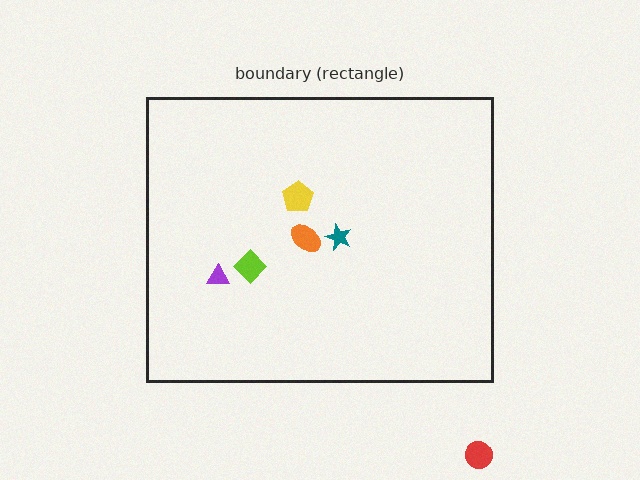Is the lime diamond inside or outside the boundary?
Inside.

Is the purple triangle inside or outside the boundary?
Inside.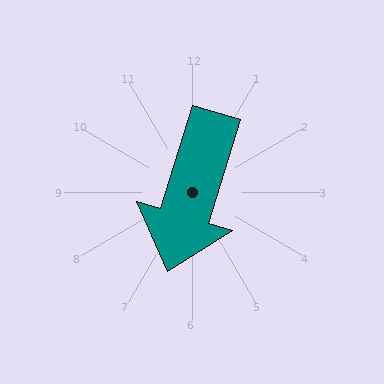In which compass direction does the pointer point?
South.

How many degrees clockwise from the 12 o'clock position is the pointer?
Approximately 197 degrees.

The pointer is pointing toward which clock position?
Roughly 7 o'clock.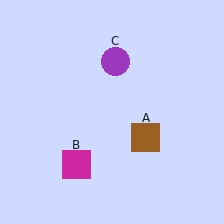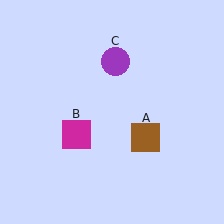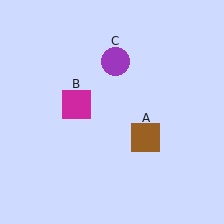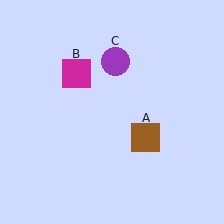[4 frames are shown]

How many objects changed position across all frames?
1 object changed position: magenta square (object B).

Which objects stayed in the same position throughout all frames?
Brown square (object A) and purple circle (object C) remained stationary.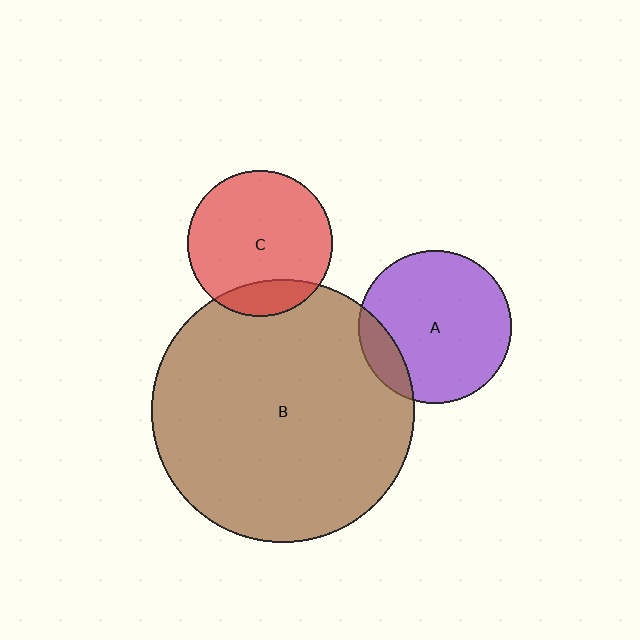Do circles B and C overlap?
Yes.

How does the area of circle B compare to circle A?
Approximately 2.9 times.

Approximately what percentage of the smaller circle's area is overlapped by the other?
Approximately 15%.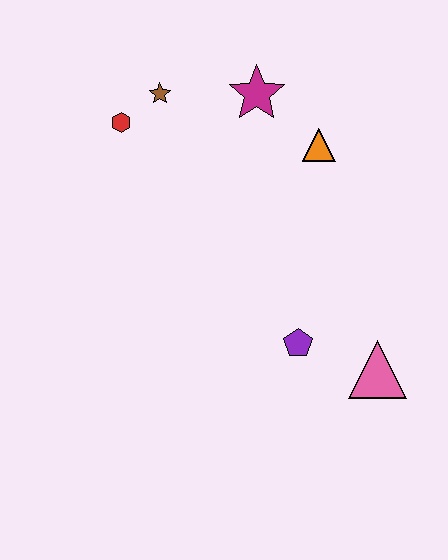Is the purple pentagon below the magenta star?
Yes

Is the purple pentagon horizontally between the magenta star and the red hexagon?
No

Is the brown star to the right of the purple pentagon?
No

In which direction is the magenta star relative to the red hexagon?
The magenta star is to the right of the red hexagon.